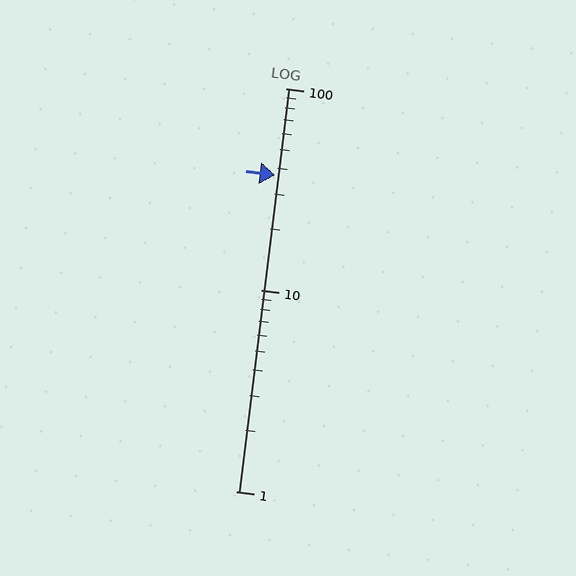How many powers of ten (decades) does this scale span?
The scale spans 2 decades, from 1 to 100.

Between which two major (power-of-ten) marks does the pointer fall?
The pointer is between 10 and 100.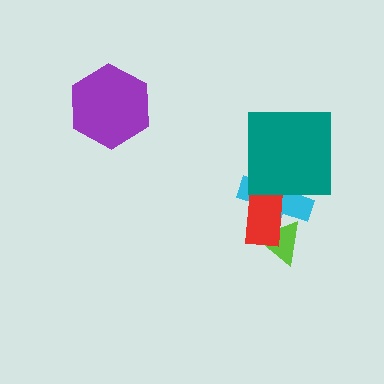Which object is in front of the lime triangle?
The red rectangle is in front of the lime triangle.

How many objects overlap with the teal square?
1 object overlaps with the teal square.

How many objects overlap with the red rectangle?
2 objects overlap with the red rectangle.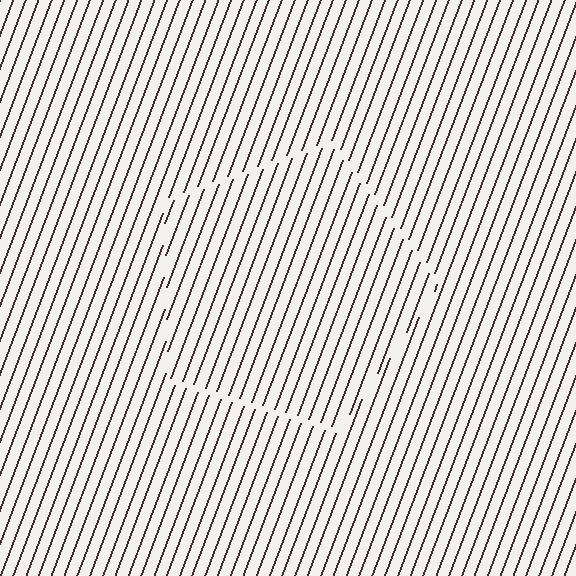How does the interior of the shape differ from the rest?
The interior of the shape contains the same grating, shifted by half a period — the contour is defined by the phase discontinuity where line-ends from the inner and outer gratings abut.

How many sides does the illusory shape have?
5 sides — the line-ends trace a pentagon.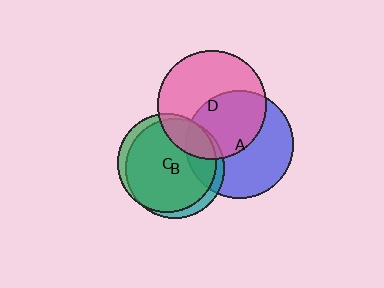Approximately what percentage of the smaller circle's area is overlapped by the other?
Approximately 45%.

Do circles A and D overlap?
Yes.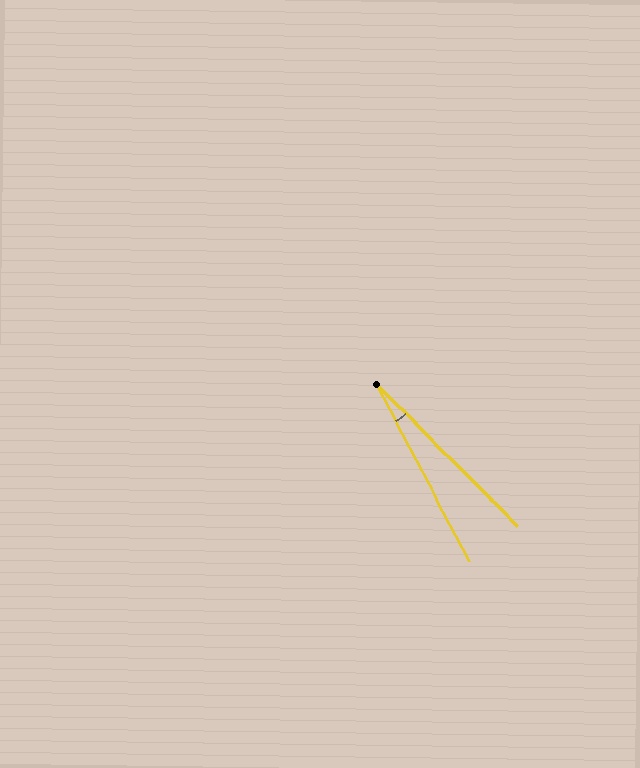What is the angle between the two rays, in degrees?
Approximately 17 degrees.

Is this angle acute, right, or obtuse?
It is acute.